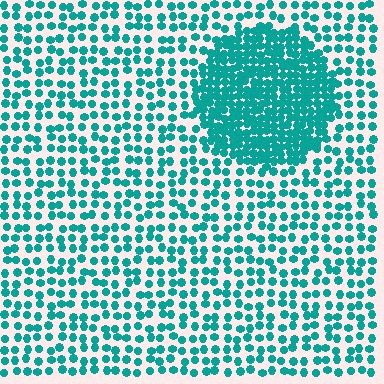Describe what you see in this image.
The image contains small teal elements arranged at two different densities. A circle-shaped region is visible where the elements are more densely packed than the surrounding area.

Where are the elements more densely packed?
The elements are more densely packed inside the circle boundary.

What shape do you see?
I see a circle.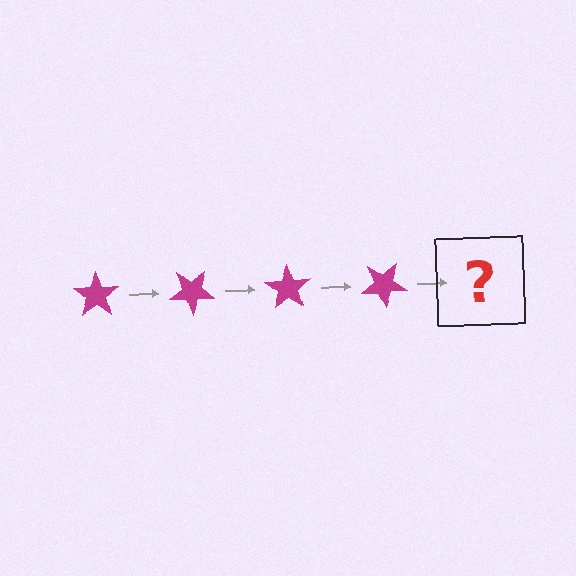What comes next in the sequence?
The next element should be a magenta star rotated 140 degrees.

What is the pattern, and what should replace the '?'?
The pattern is that the star rotates 35 degrees each step. The '?' should be a magenta star rotated 140 degrees.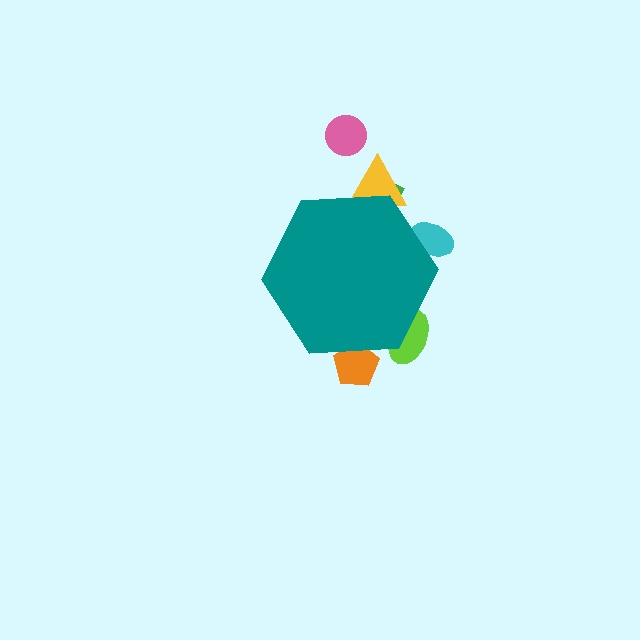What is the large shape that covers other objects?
A teal hexagon.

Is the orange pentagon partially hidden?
Yes, the orange pentagon is partially hidden behind the teal hexagon.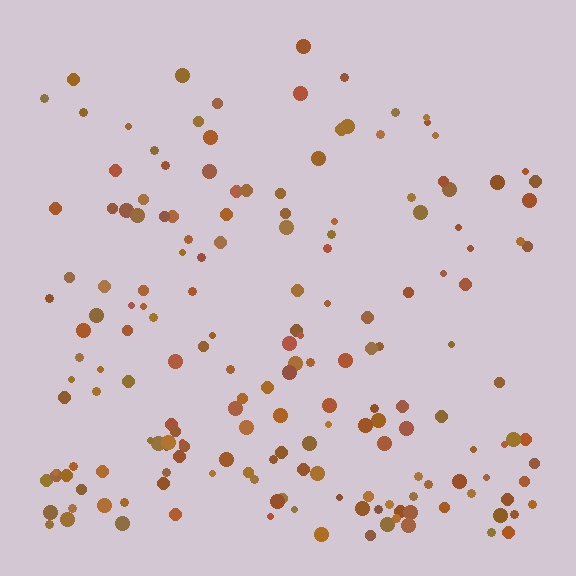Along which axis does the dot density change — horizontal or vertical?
Vertical.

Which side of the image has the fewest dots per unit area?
The top.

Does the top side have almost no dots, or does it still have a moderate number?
Still a moderate number, just noticeably fewer than the bottom.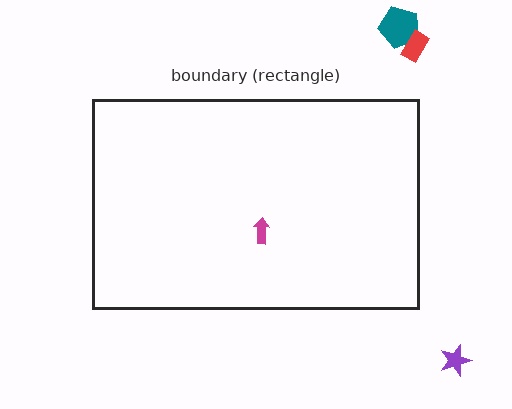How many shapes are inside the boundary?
1 inside, 3 outside.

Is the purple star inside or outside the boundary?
Outside.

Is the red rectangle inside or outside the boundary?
Outside.